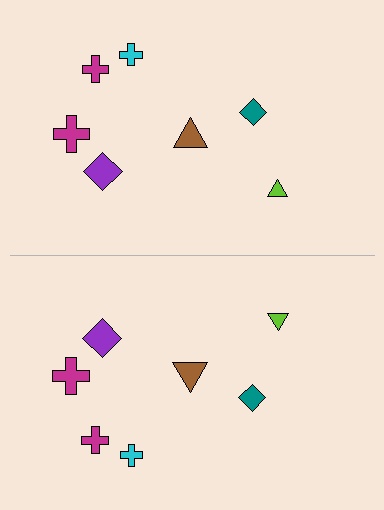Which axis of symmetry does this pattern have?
The pattern has a horizontal axis of symmetry running through the center of the image.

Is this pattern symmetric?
Yes, this pattern has bilateral (reflection) symmetry.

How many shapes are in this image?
There are 14 shapes in this image.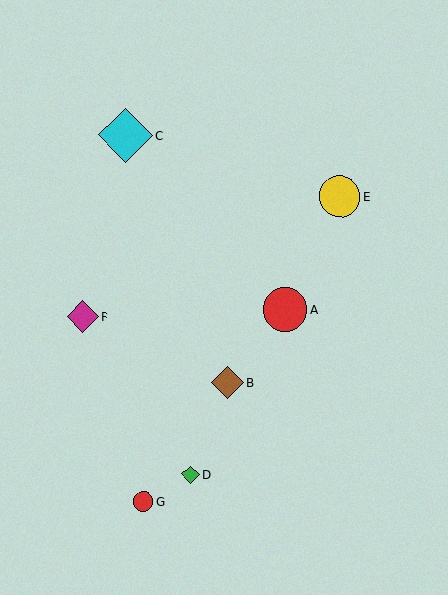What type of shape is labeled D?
Shape D is a green diamond.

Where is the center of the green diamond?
The center of the green diamond is at (190, 474).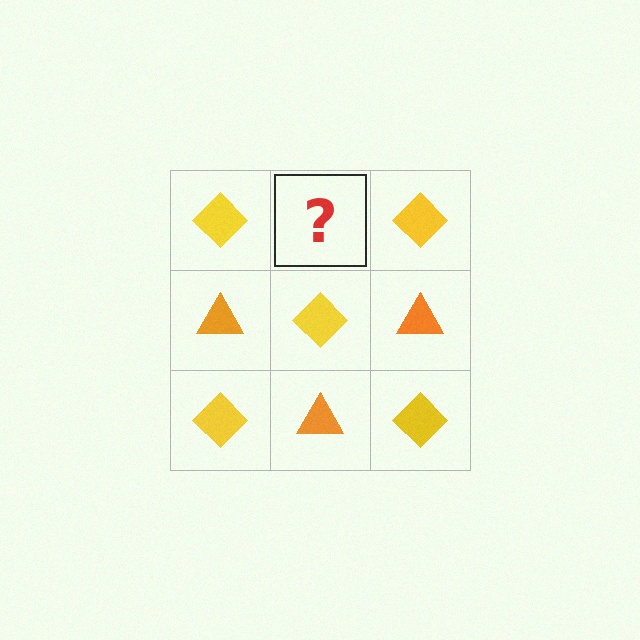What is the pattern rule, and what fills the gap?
The rule is that it alternates yellow diamond and orange triangle in a checkerboard pattern. The gap should be filled with an orange triangle.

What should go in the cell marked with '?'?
The missing cell should contain an orange triangle.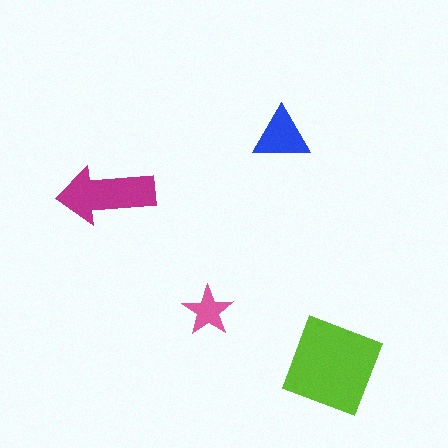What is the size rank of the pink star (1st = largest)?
4th.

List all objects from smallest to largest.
The pink star, the blue triangle, the magenta arrow, the lime diamond.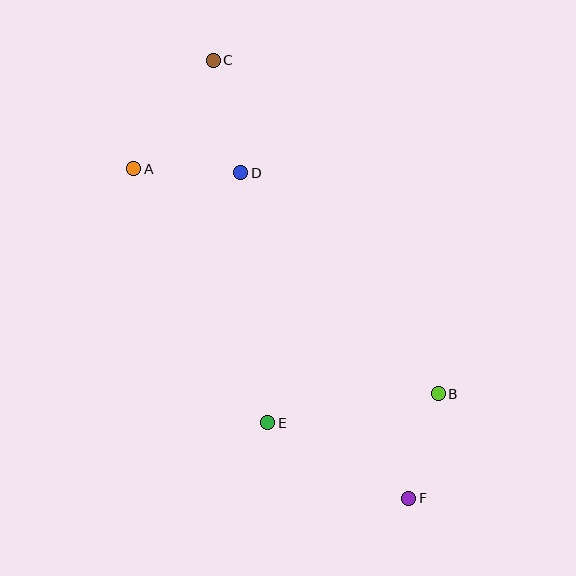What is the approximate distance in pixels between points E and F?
The distance between E and F is approximately 160 pixels.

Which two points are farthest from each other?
Points C and F are farthest from each other.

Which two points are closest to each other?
Points A and D are closest to each other.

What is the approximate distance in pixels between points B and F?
The distance between B and F is approximately 109 pixels.